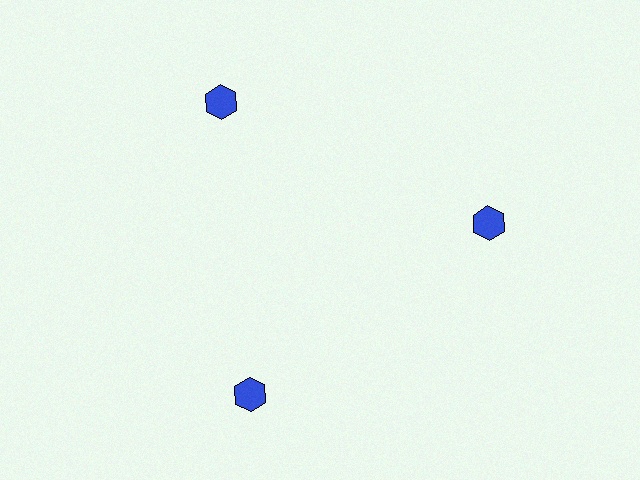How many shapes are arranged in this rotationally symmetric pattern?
There are 3 shapes, arranged in 3 groups of 1.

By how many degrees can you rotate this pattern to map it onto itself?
The pattern maps onto itself every 120 degrees of rotation.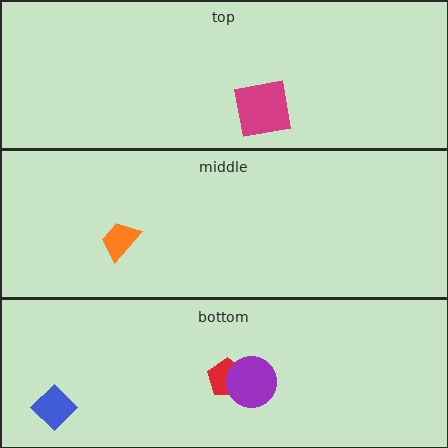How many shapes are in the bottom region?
3.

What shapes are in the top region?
The magenta square.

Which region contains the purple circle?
The bottom region.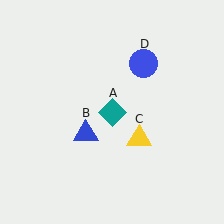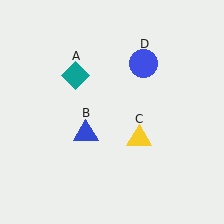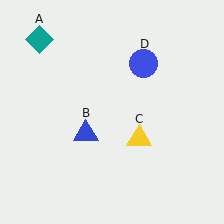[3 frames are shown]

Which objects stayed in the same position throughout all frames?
Blue triangle (object B) and yellow triangle (object C) and blue circle (object D) remained stationary.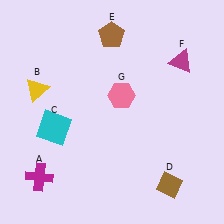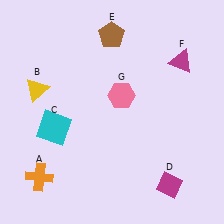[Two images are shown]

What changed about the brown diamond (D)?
In Image 1, D is brown. In Image 2, it changed to magenta.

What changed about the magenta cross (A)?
In Image 1, A is magenta. In Image 2, it changed to orange.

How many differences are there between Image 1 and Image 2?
There are 2 differences between the two images.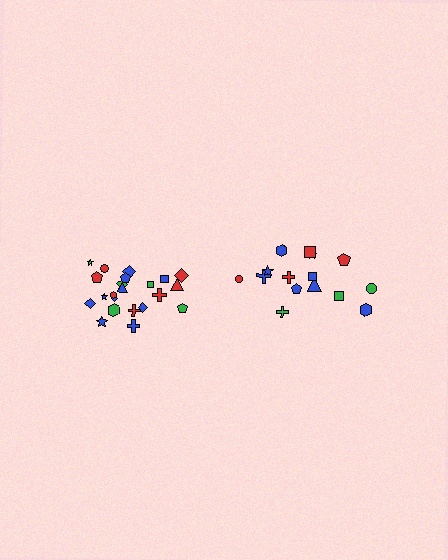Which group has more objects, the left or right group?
The left group.